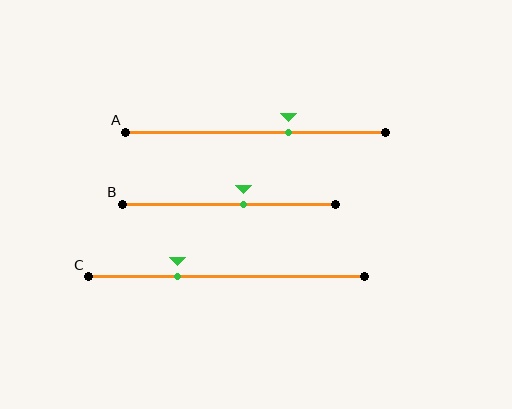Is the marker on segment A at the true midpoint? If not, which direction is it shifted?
No, the marker on segment A is shifted to the right by about 13% of the segment length.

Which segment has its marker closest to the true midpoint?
Segment B has its marker closest to the true midpoint.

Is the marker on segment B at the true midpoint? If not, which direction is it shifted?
No, the marker on segment B is shifted to the right by about 7% of the segment length.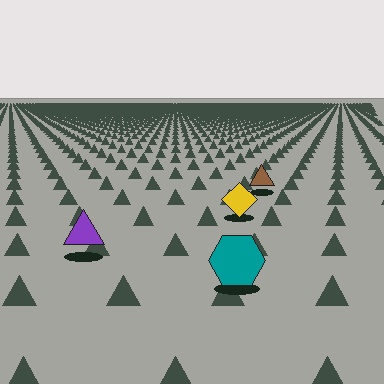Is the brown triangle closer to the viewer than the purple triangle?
No. The purple triangle is closer — you can tell from the texture gradient: the ground texture is coarser near it.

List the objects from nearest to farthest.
From nearest to farthest: the teal hexagon, the purple triangle, the yellow diamond, the brown triangle.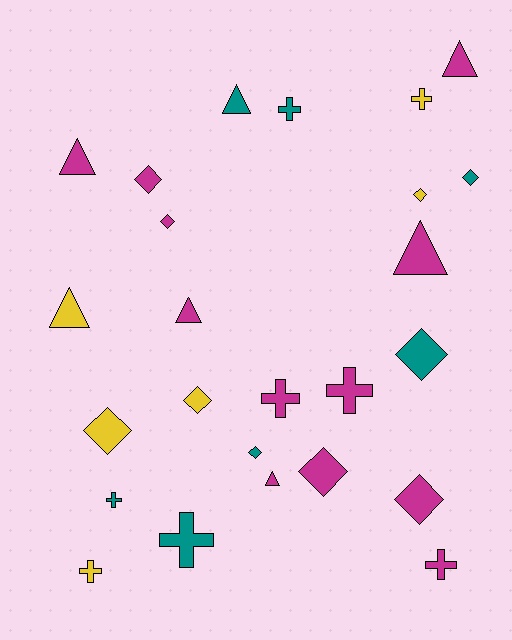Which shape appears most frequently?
Diamond, with 10 objects.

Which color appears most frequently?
Magenta, with 12 objects.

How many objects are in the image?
There are 25 objects.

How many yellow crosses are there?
There are 2 yellow crosses.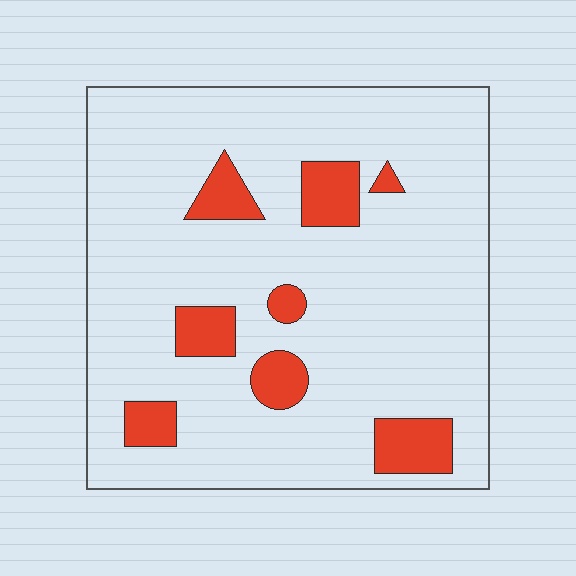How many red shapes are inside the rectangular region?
8.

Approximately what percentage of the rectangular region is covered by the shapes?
Approximately 15%.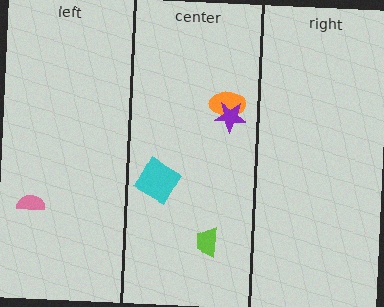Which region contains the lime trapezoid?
The center region.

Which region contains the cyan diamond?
The center region.